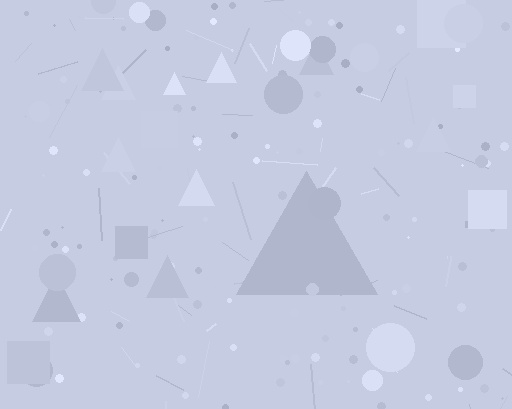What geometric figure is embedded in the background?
A triangle is embedded in the background.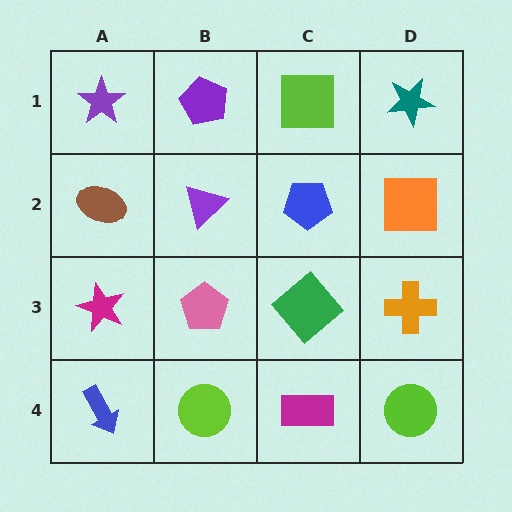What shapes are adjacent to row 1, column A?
A brown ellipse (row 2, column A), a purple pentagon (row 1, column B).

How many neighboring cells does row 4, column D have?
2.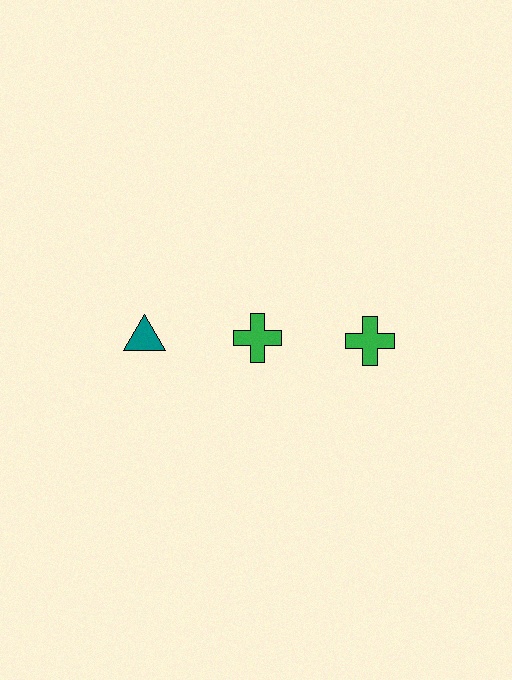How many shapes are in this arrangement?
There are 3 shapes arranged in a grid pattern.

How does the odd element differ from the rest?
It differs in both color (teal instead of green) and shape (triangle instead of cross).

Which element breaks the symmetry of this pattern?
The teal triangle in the top row, leftmost column breaks the symmetry. All other shapes are green crosses.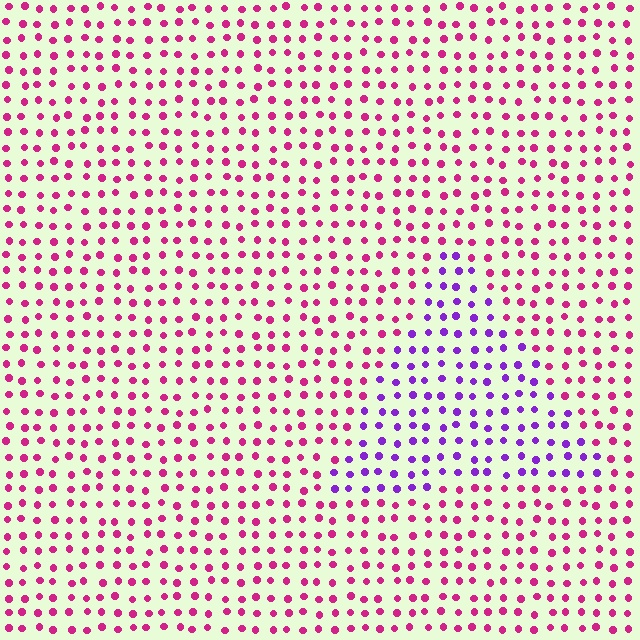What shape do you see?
I see a triangle.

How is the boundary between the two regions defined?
The boundary is defined purely by a slight shift in hue (about 50 degrees). Spacing, size, and orientation are identical on both sides.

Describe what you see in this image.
The image is filled with small magenta elements in a uniform arrangement. A triangle-shaped region is visible where the elements are tinted to a slightly different hue, forming a subtle color boundary.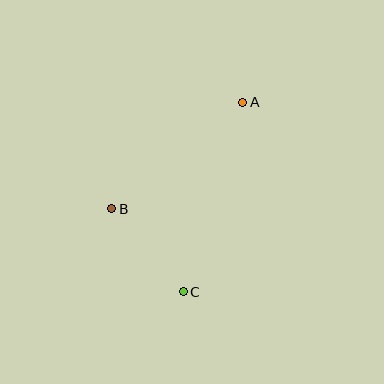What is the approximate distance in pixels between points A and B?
The distance between A and B is approximately 169 pixels.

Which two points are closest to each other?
Points B and C are closest to each other.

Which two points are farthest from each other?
Points A and C are farthest from each other.